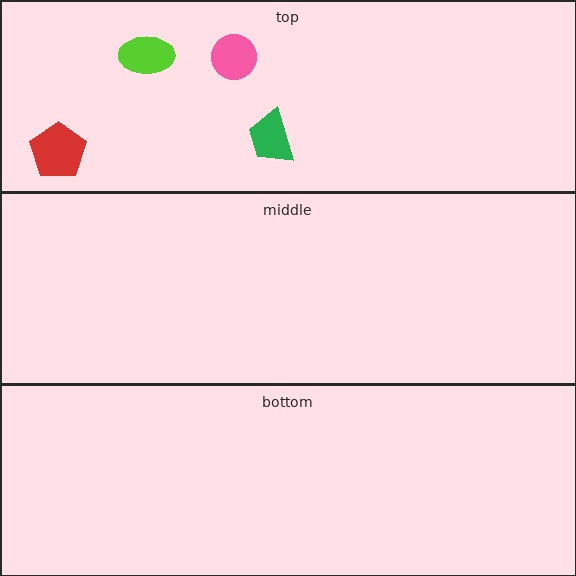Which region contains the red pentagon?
The top region.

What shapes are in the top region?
The lime ellipse, the red pentagon, the pink circle, the green trapezoid.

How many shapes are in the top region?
4.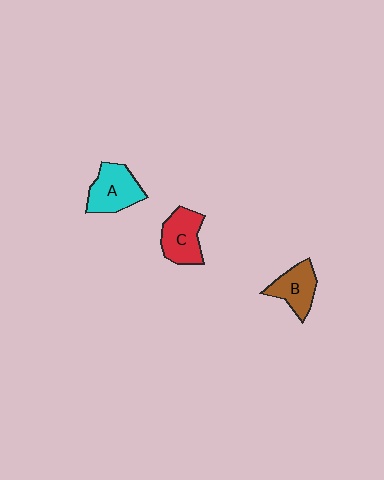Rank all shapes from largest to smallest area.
From largest to smallest: A (cyan), C (red), B (brown).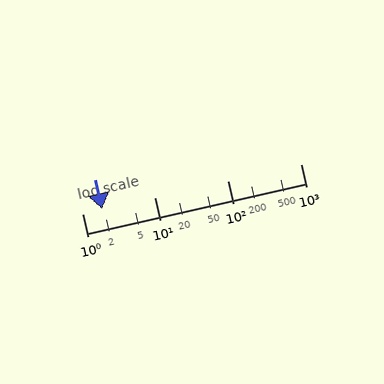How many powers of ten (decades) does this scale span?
The scale spans 3 decades, from 1 to 1000.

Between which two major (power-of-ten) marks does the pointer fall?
The pointer is between 1 and 10.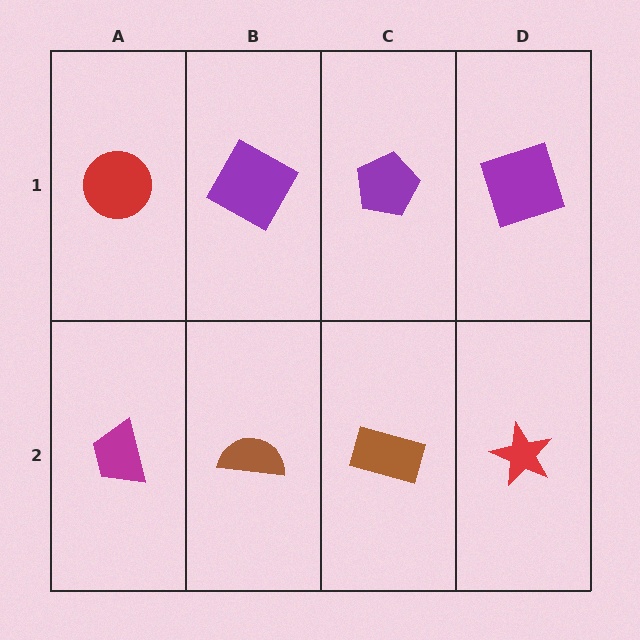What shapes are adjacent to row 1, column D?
A red star (row 2, column D), a purple pentagon (row 1, column C).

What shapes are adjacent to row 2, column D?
A purple square (row 1, column D), a brown rectangle (row 2, column C).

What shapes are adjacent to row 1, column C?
A brown rectangle (row 2, column C), a purple square (row 1, column B), a purple square (row 1, column D).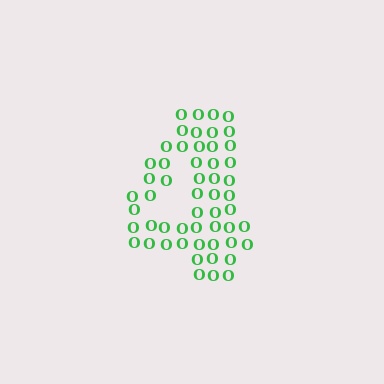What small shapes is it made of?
It is made of small letter O's.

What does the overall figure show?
The overall figure shows the digit 4.